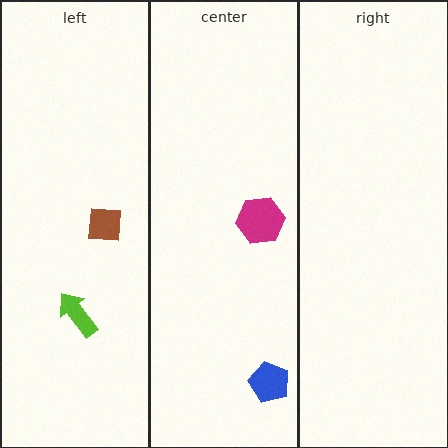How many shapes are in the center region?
2.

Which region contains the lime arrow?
The left region.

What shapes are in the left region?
The brown square, the lime arrow.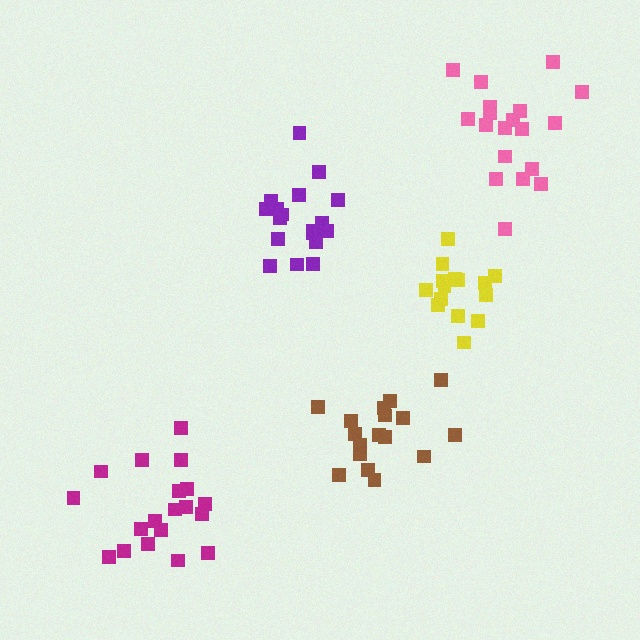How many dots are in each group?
Group 1: 19 dots, Group 2: 15 dots, Group 3: 17 dots, Group 4: 18 dots, Group 5: 19 dots (88 total).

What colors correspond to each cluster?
The clusters are colored: pink, yellow, brown, purple, magenta.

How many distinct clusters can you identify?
There are 5 distinct clusters.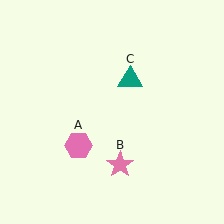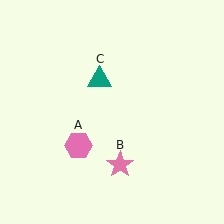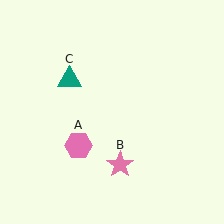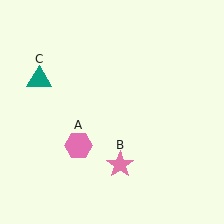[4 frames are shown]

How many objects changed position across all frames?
1 object changed position: teal triangle (object C).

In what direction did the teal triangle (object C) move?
The teal triangle (object C) moved left.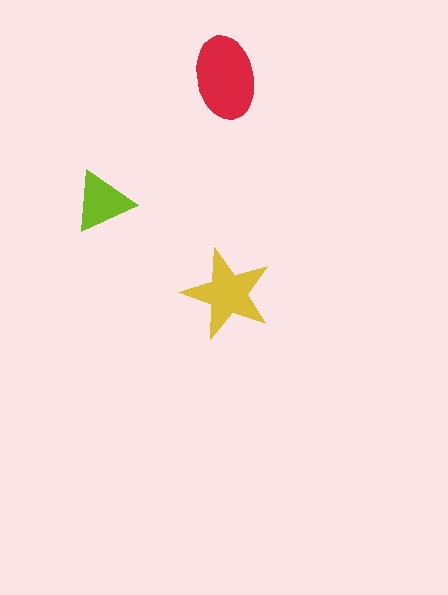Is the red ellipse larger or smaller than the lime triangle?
Larger.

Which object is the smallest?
The lime triangle.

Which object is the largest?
The red ellipse.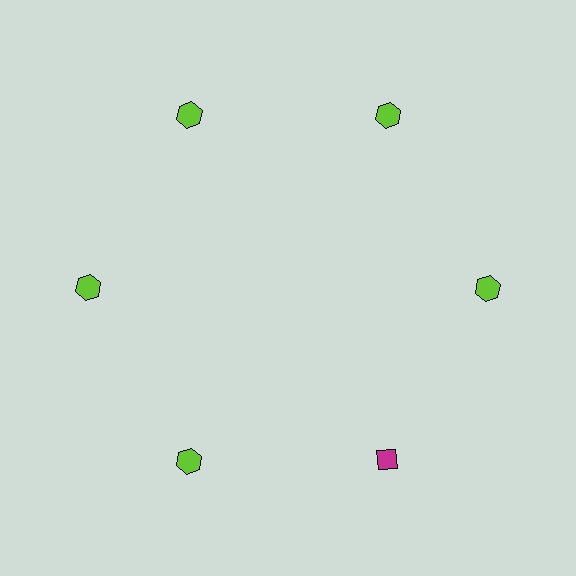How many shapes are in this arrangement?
There are 6 shapes arranged in a ring pattern.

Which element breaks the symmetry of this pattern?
The magenta diamond at roughly the 5 o'clock position breaks the symmetry. All other shapes are lime hexagons.